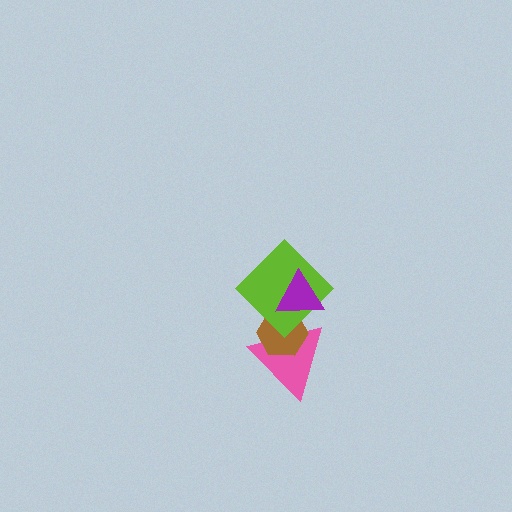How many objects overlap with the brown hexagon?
3 objects overlap with the brown hexagon.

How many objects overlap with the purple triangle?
3 objects overlap with the purple triangle.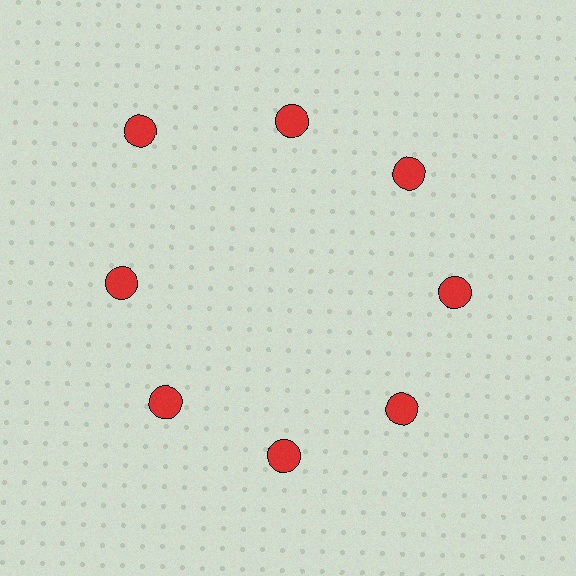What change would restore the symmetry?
The symmetry would be restored by moving it inward, back onto the ring so that all 8 circles sit at equal angles and equal distance from the center.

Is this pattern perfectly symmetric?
No. The 8 red circles are arranged in a ring, but one element near the 10 o'clock position is pushed outward from the center, breaking the 8-fold rotational symmetry.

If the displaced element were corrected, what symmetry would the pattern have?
It would have 8-fold rotational symmetry — the pattern would map onto itself every 45 degrees.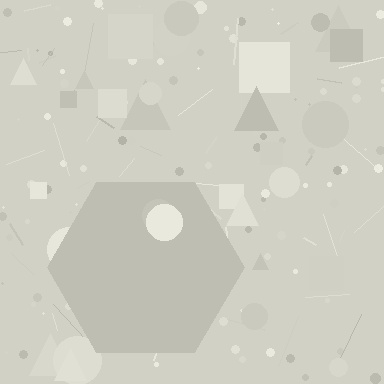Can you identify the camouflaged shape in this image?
The camouflaged shape is a hexagon.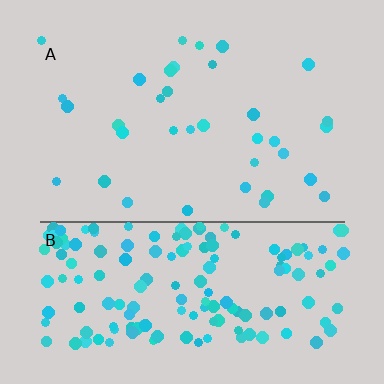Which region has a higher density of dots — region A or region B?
B (the bottom).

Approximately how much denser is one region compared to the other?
Approximately 4.8× — region B over region A.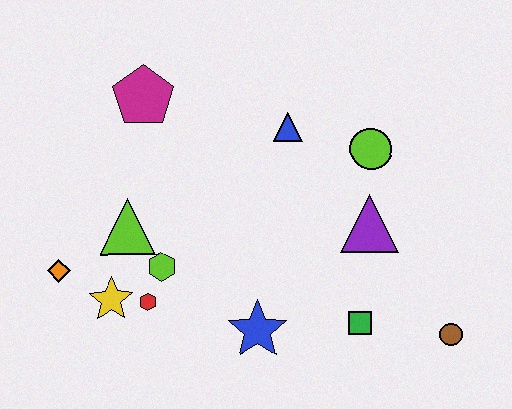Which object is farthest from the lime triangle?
The brown circle is farthest from the lime triangle.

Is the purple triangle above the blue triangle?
No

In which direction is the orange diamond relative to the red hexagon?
The orange diamond is to the left of the red hexagon.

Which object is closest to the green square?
The brown circle is closest to the green square.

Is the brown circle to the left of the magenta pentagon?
No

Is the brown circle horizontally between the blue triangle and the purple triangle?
No